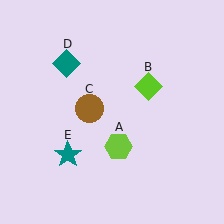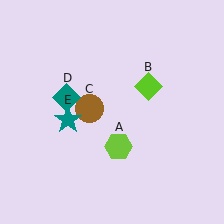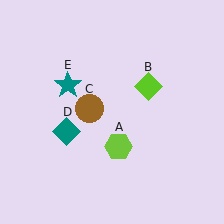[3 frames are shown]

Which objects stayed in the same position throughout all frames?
Lime hexagon (object A) and lime diamond (object B) and brown circle (object C) remained stationary.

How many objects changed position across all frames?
2 objects changed position: teal diamond (object D), teal star (object E).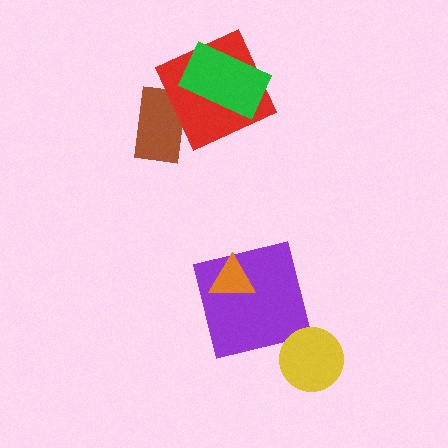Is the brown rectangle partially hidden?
Yes, it is partially covered by another shape.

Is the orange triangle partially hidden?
No, no other shape covers it.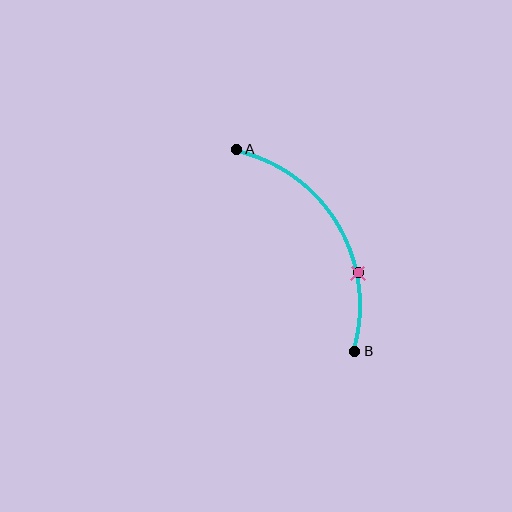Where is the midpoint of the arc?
The arc midpoint is the point on the curve farthest from the straight line joining A and B. It sits to the right of that line.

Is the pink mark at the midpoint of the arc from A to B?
No. The pink mark lies on the arc but is closer to endpoint B. The arc midpoint would be at the point on the curve equidistant along the arc from both A and B.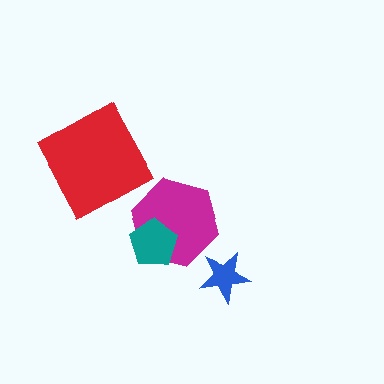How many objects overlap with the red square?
0 objects overlap with the red square.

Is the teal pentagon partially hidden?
No, no other shape covers it.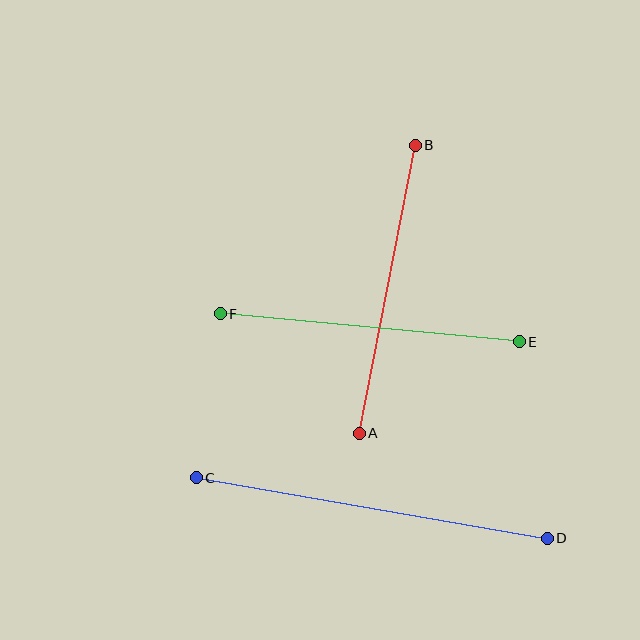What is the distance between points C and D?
The distance is approximately 356 pixels.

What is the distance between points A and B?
The distance is approximately 293 pixels.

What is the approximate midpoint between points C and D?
The midpoint is at approximately (372, 508) pixels.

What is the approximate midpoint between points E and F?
The midpoint is at approximately (370, 328) pixels.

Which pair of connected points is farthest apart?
Points C and D are farthest apart.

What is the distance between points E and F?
The distance is approximately 300 pixels.